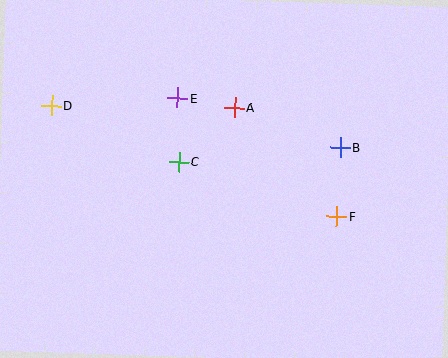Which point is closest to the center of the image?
Point C at (179, 162) is closest to the center.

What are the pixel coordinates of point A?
Point A is at (235, 107).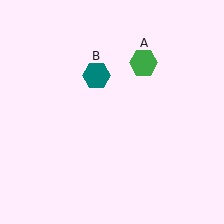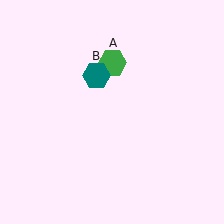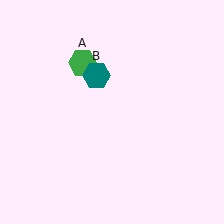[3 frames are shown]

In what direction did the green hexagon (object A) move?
The green hexagon (object A) moved left.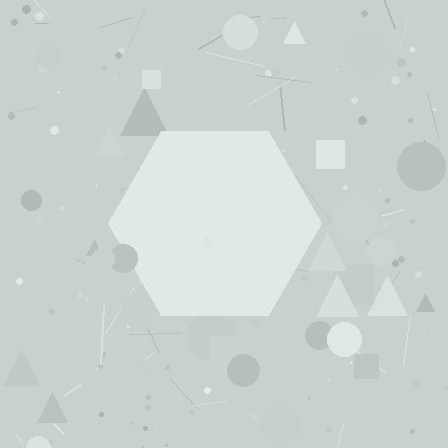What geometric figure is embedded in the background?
A hexagon is embedded in the background.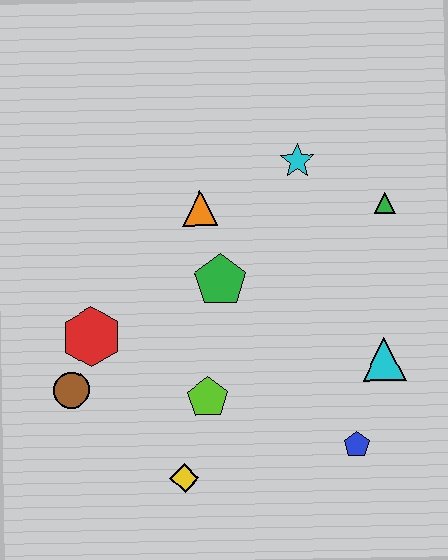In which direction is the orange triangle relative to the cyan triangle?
The orange triangle is to the left of the cyan triangle.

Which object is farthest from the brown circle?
The green triangle is farthest from the brown circle.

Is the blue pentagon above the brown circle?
No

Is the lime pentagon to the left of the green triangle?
Yes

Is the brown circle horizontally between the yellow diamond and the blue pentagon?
No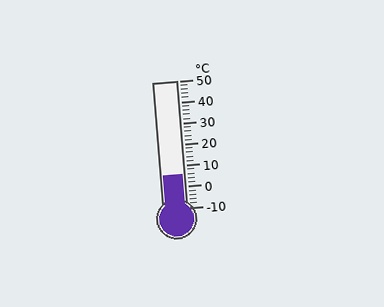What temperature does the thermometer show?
The thermometer shows approximately 6°C.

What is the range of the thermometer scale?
The thermometer scale ranges from -10°C to 50°C.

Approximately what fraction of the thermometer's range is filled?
The thermometer is filled to approximately 25% of its range.